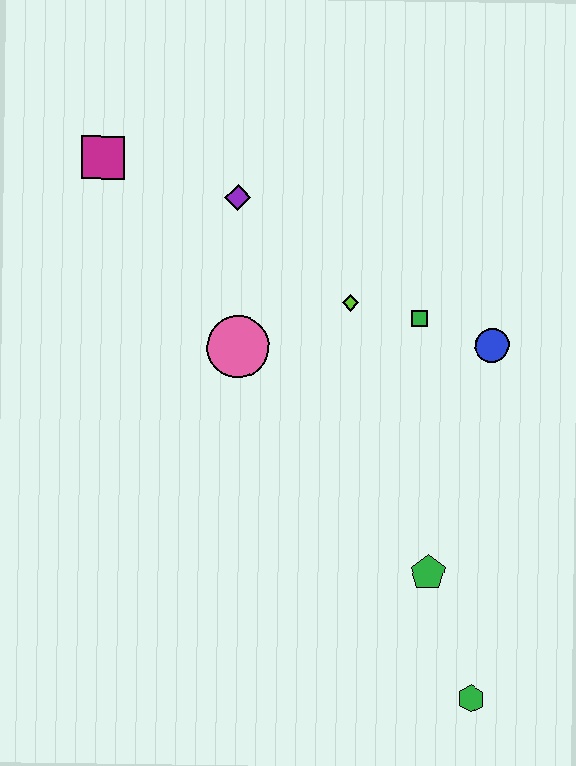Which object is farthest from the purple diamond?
The green hexagon is farthest from the purple diamond.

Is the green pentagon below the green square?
Yes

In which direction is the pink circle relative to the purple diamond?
The pink circle is below the purple diamond.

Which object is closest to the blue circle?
The green square is closest to the blue circle.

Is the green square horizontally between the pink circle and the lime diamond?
No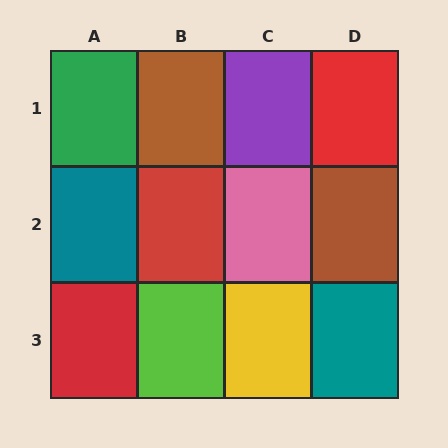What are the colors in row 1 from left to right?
Green, brown, purple, red.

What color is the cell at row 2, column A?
Teal.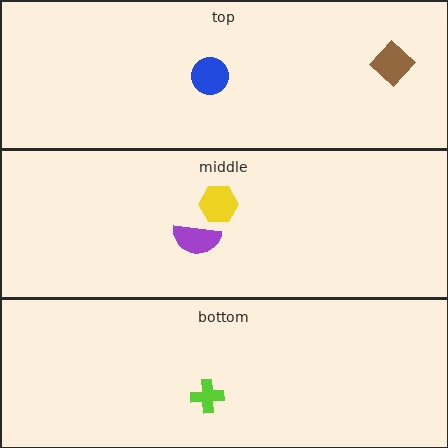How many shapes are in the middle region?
2.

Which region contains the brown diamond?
The top region.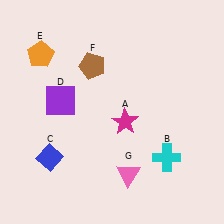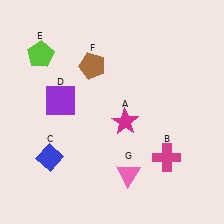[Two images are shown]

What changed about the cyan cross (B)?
In Image 1, B is cyan. In Image 2, it changed to magenta.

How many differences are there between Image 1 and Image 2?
There are 2 differences between the two images.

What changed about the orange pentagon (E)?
In Image 1, E is orange. In Image 2, it changed to lime.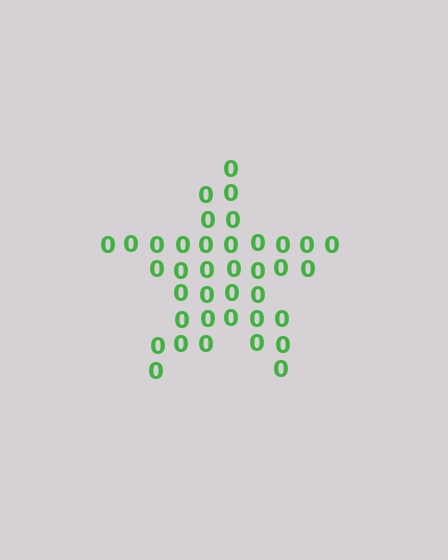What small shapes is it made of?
It is made of small digit 0's.